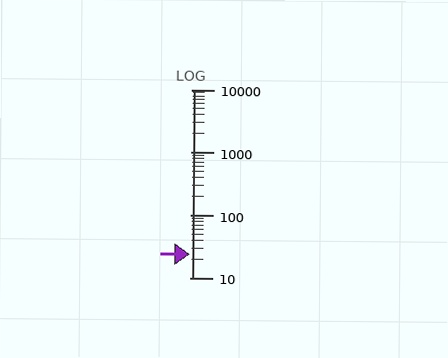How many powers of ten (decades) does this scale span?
The scale spans 3 decades, from 10 to 10000.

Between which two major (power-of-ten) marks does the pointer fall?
The pointer is between 10 and 100.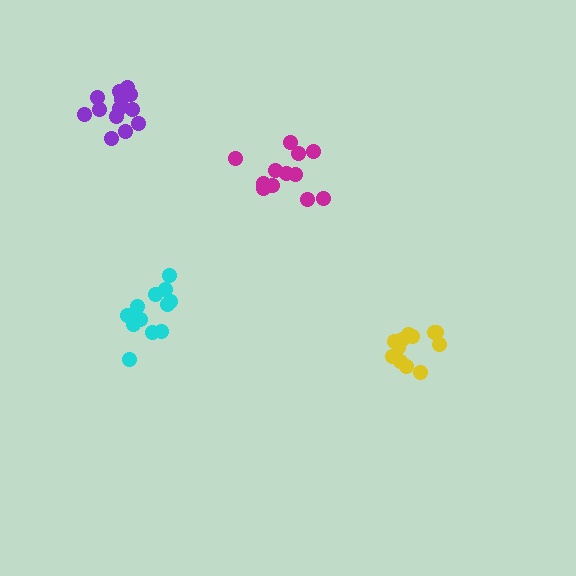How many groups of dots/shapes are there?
There are 4 groups.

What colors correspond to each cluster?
The clusters are colored: magenta, yellow, cyan, purple.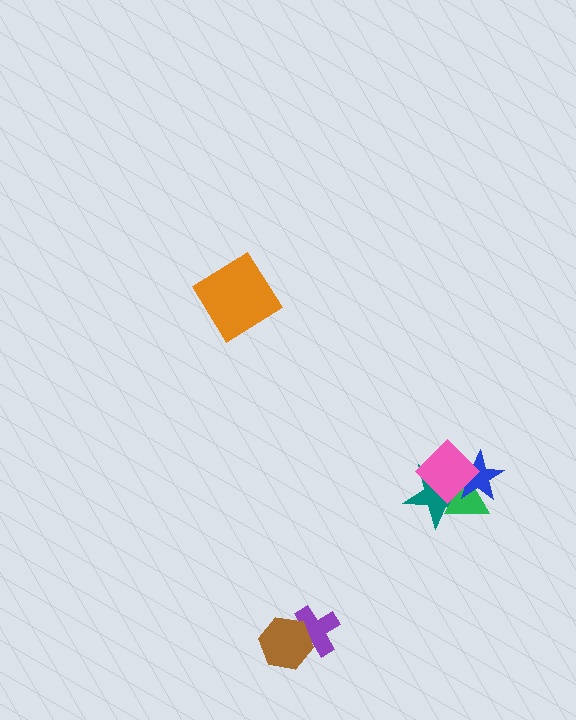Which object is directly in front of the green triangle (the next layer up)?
The blue star is directly in front of the green triangle.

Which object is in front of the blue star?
The pink diamond is in front of the blue star.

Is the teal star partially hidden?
Yes, it is partially covered by another shape.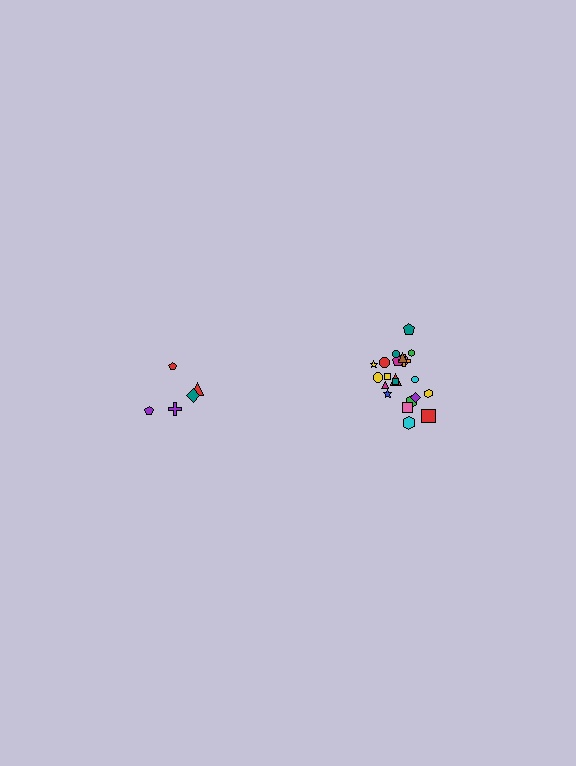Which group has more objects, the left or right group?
The right group.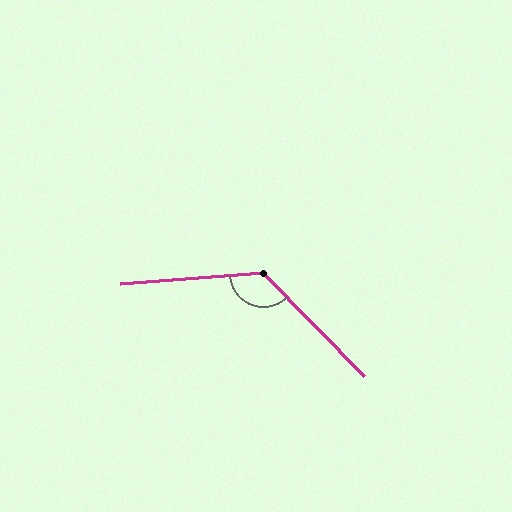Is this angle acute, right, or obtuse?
It is obtuse.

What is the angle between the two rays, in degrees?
Approximately 131 degrees.